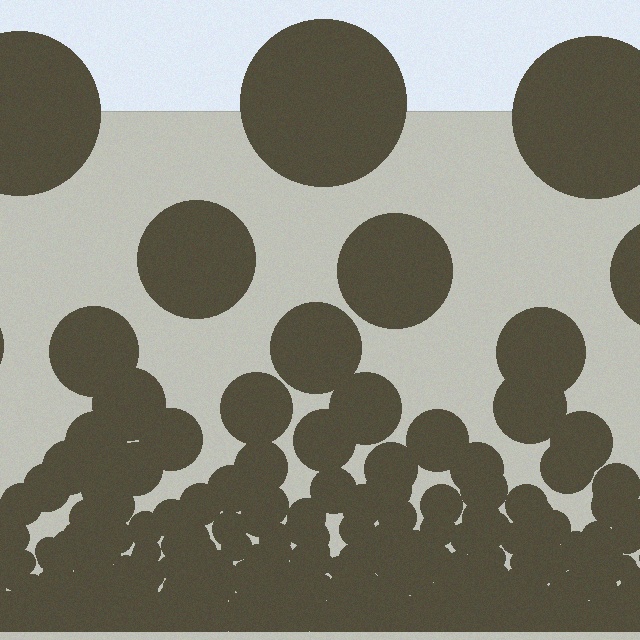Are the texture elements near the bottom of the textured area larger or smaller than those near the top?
Smaller. The gradient is inverted — elements near the bottom are smaller and denser.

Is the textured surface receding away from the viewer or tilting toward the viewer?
The surface appears to tilt toward the viewer. Texture elements get larger and sparser toward the top.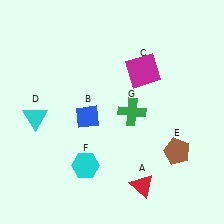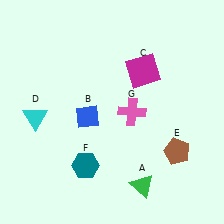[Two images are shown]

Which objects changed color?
A changed from red to green. F changed from cyan to teal. G changed from green to pink.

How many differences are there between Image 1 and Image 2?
There are 3 differences between the two images.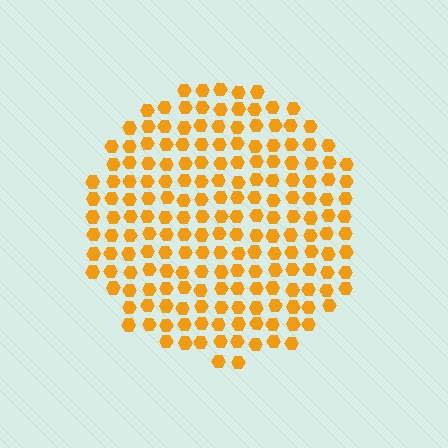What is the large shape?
The large shape is a circle.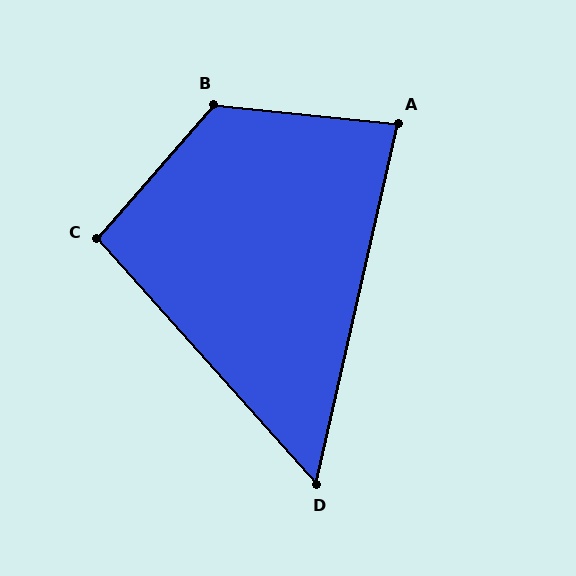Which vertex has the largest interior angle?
B, at approximately 125 degrees.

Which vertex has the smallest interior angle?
D, at approximately 55 degrees.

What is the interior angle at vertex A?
Approximately 83 degrees (acute).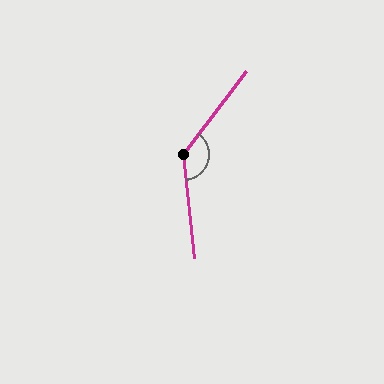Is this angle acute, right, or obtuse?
It is obtuse.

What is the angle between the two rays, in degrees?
Approximately 137 degrees.